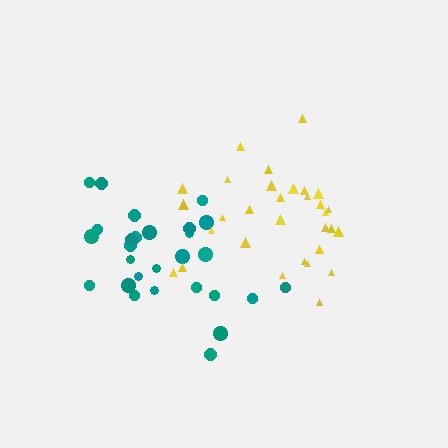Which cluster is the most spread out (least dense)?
Teal.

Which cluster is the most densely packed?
Yellow.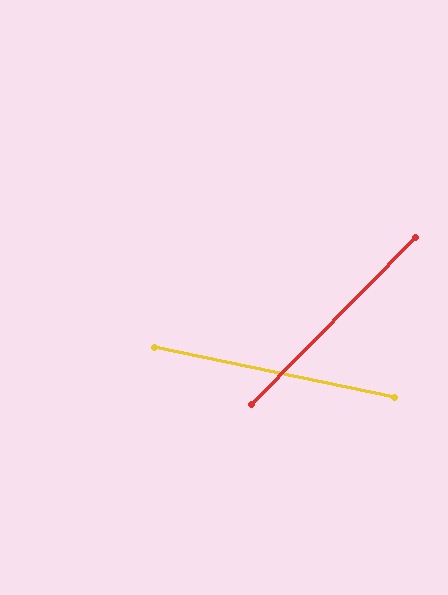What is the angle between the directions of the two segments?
Approximately 57 degrees.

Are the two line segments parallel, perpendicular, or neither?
Neither parallel nor perpendicular — they differ by about 57°.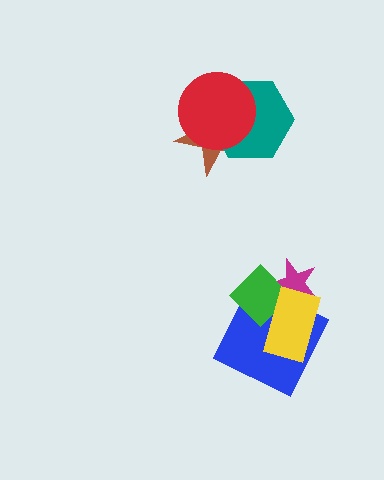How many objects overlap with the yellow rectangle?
3 objects overlap with the yellow rectangle.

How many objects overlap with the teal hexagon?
2 objects overlap with the teal hexagon.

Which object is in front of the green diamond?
The yellow rectangle is in front of the green diamond.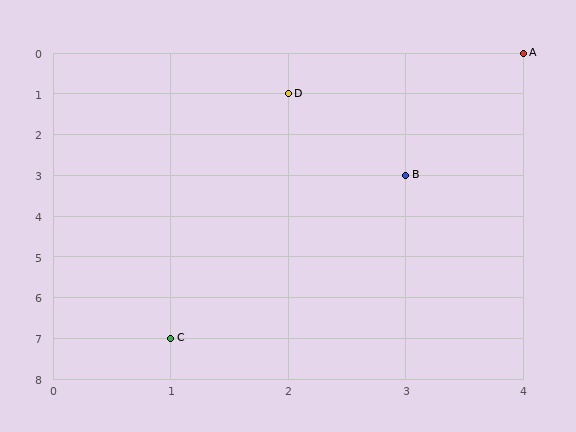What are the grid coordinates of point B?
Point B is at grid coordinates (3, 3).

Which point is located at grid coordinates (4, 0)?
Point A is at (4, 0).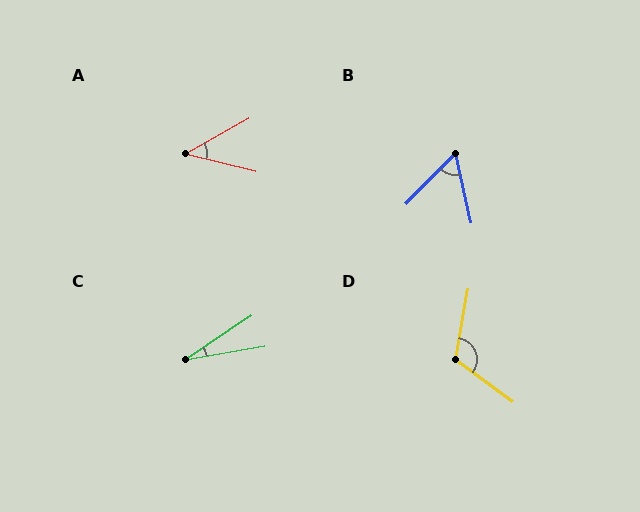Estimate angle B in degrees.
Approximately 57 degrees.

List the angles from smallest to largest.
C (24°), A (43°), B (57°), D (116°).